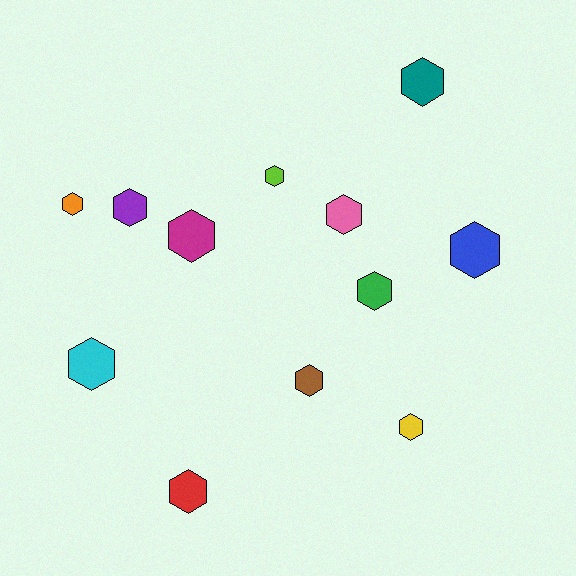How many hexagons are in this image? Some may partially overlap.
There are 12 hexagons.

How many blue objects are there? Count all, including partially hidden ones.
There is 1 blue object.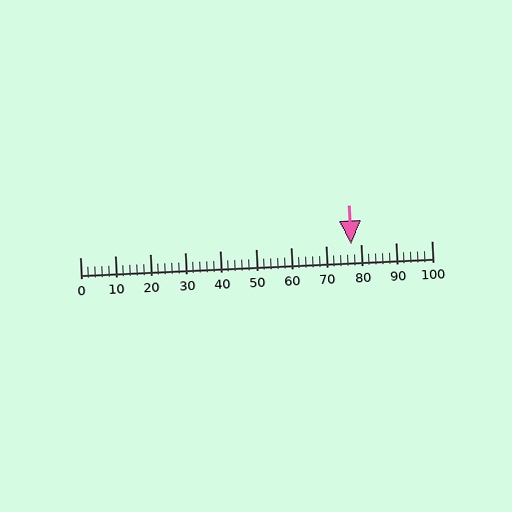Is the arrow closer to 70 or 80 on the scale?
The arrow is closer to 80.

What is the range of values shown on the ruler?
The ruler shows values from 0 to 100.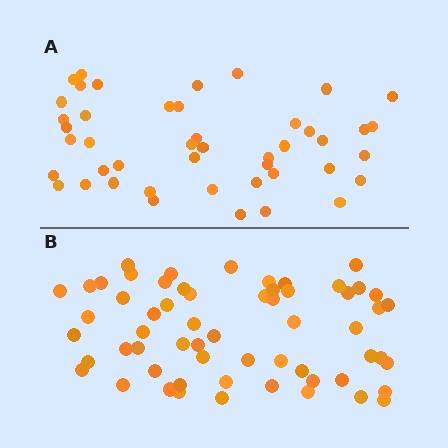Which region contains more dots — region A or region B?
Region B (the bottom region) has more dots.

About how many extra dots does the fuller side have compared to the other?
Region B has approximately 15 more dots than region A.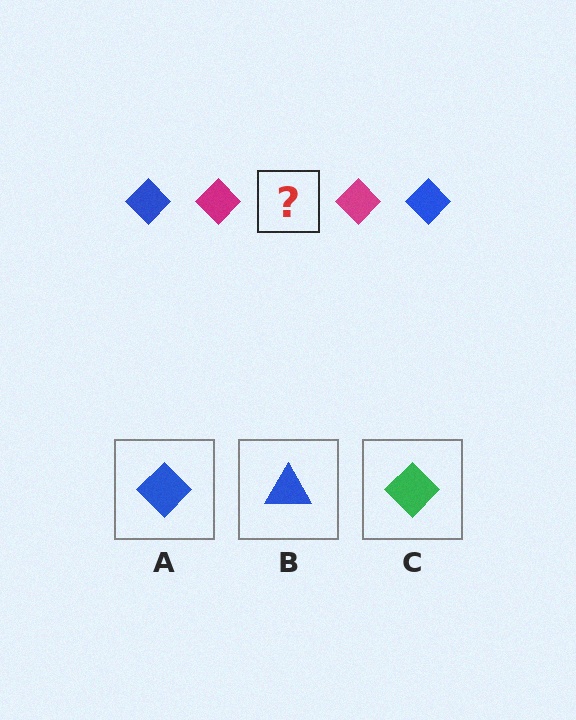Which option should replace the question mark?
Option A.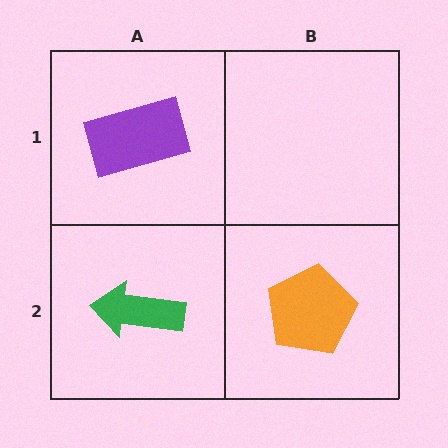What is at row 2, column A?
A green arrow.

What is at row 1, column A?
A purple rectangle.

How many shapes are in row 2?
2 shapes.